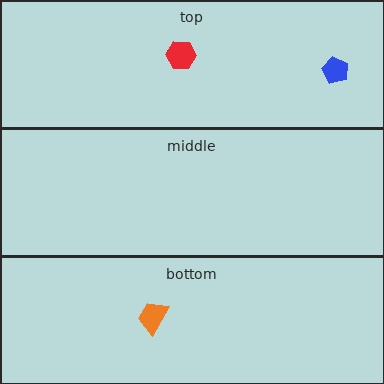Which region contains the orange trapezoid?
The bottom region.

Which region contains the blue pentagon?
The top region.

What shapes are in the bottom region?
The orange trapezoid.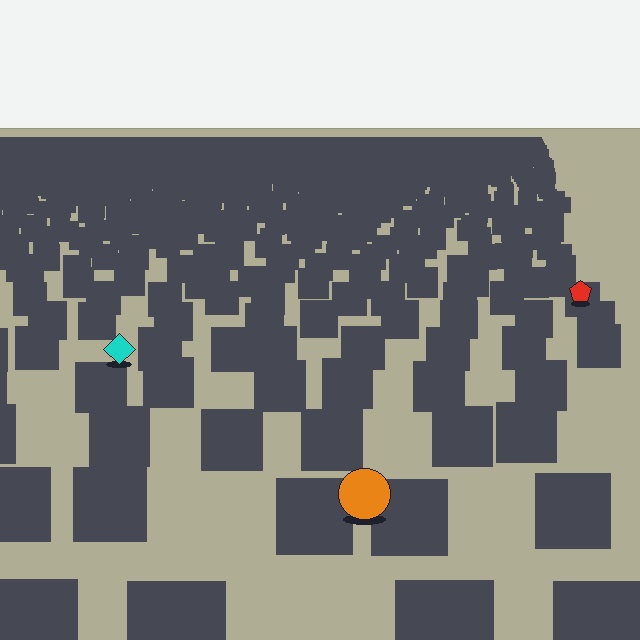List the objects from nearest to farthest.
From nearest to farthest: the orange circle, the cyan diamond, the red pentagon.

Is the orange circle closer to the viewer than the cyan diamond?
Yes. The orange circle is closer — you can tell from the texture gradient: the ground texture is coarser near it.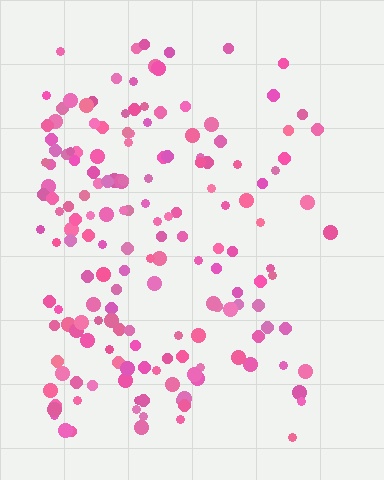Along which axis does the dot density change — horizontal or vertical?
Horizontal.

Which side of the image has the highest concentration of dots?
The left.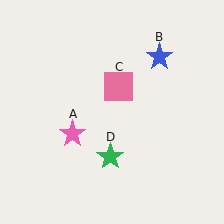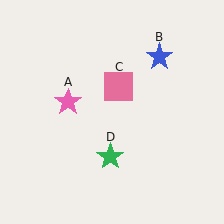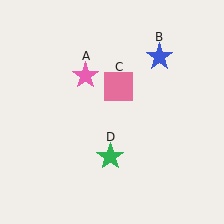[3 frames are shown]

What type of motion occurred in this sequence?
The pink star (object A) rotated clockwise around the center of the scene.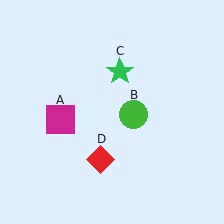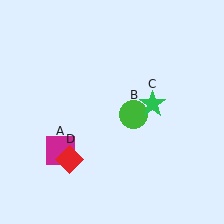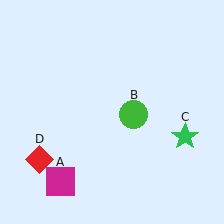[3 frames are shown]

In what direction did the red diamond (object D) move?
The red diamond (object D) moved left.